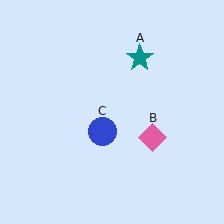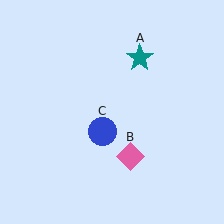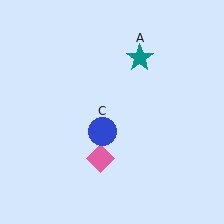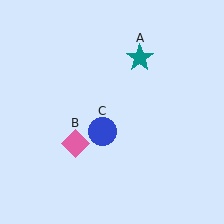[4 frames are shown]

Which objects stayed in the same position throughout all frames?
Teal star (object A) and blue circle (object C) remained stationary.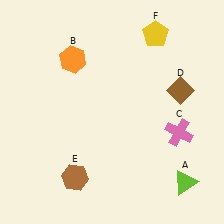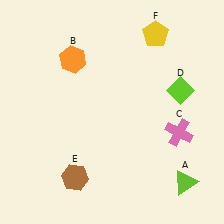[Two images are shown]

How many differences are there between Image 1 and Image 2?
There is 1 difference between the two images.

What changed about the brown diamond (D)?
In Image 1, D is brown. In Image 2, it changed to lime.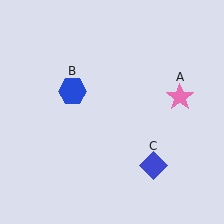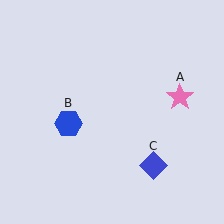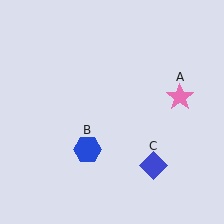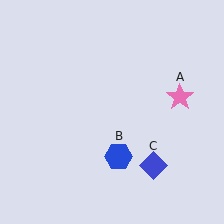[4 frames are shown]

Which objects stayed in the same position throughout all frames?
Pink star (object A) and blue diamond (object C) remained stationary.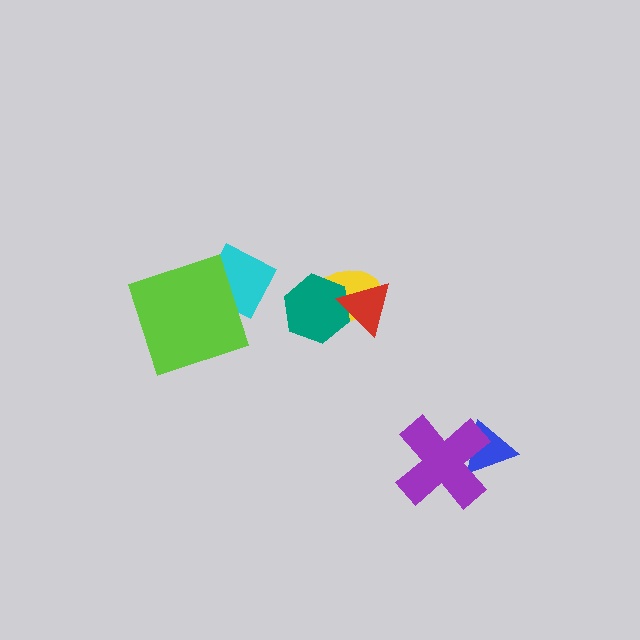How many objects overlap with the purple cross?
1 object overlaps with the purple cross.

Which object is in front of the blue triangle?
The purple cross is in front of the blue triangle.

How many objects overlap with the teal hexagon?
2 objects overlap with the teal hexagon.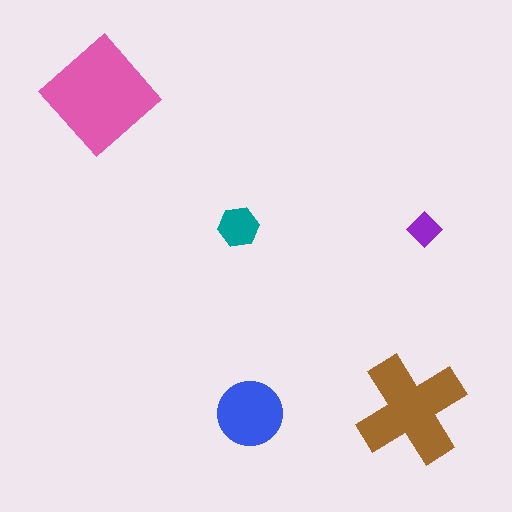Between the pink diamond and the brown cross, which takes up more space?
The pink diamond.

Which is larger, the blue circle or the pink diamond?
The pink diamond.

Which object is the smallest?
The purple diamond.